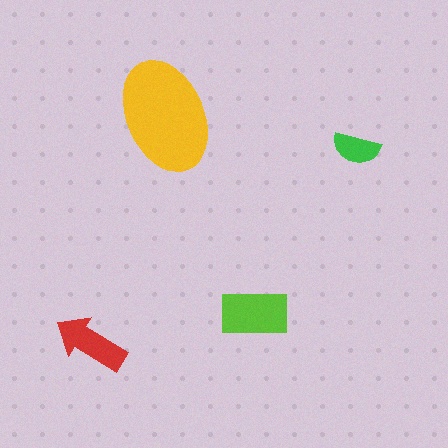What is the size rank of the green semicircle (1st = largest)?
4th.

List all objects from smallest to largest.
The green semicircle, the red arrow, the lime rectangle, the yellow ellipse.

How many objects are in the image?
There are 4 objects in the image.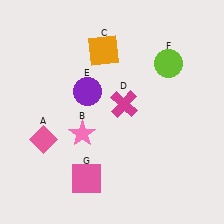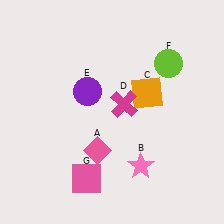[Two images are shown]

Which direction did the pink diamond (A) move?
The pink diamond (A) moved right.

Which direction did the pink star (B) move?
The pink star (B) moved right.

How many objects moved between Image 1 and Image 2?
3 objects moved between the two images.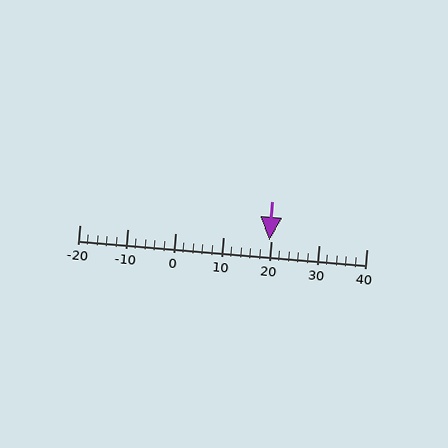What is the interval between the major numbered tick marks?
The major tick marks are spaced 10 units apart.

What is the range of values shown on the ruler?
The ruler shows values from -20 to 40.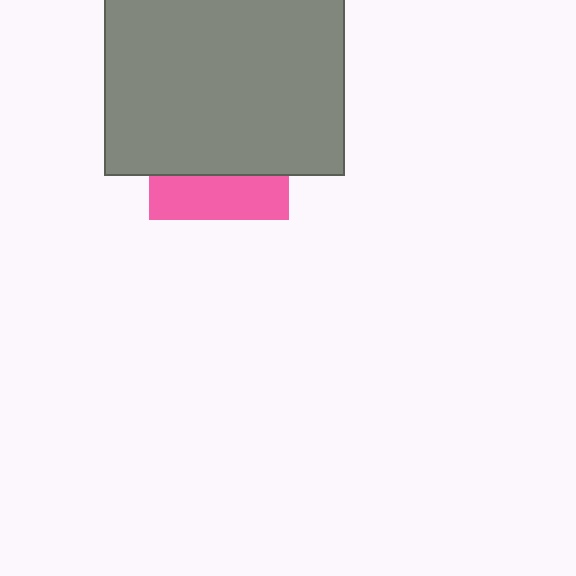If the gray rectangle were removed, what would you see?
You would see the complete pink square.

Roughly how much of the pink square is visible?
A small part of it is visible (roughly 31%).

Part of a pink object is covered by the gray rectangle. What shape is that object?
It is a square.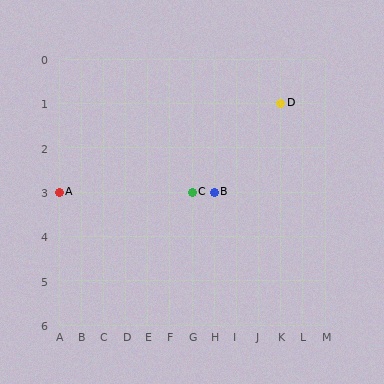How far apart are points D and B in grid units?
Points D and B are 3 columns and 2 rows apart (about 3.6 grid units diagonally).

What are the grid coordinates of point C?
Point C is at grid coordinates (G, 3).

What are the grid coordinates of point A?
Point A is at grid coordinates (A, 3).